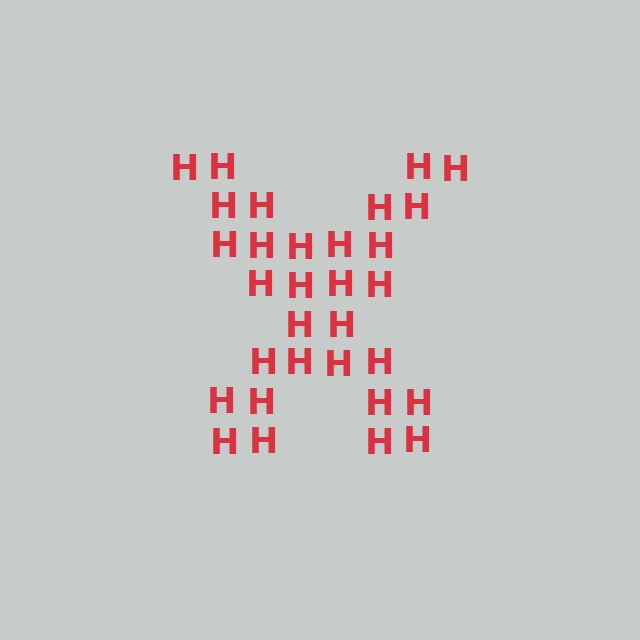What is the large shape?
The large shape is the letter X.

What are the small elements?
The small elements are letter H's.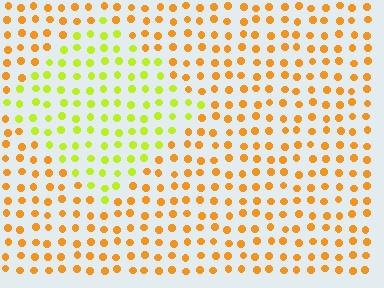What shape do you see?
I see a diamond.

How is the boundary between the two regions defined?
The boundary is defined purely by a slight shift in hue (about 44 degrees). Spacing, size, and orientation are identical on both sides.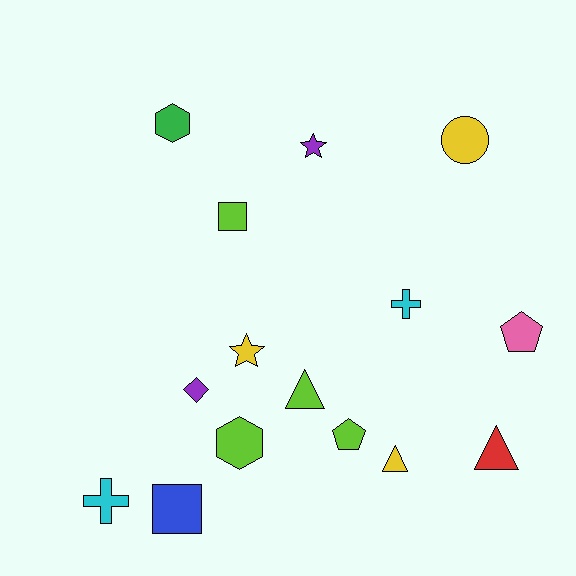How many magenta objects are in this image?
There are no magenta objects.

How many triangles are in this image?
There are 3 triangles.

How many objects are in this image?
There are 15 objects.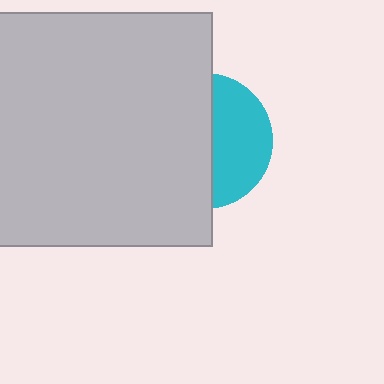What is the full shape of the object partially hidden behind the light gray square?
The partially hidden object is a cyan circle.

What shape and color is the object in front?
The object in front is a light gray square.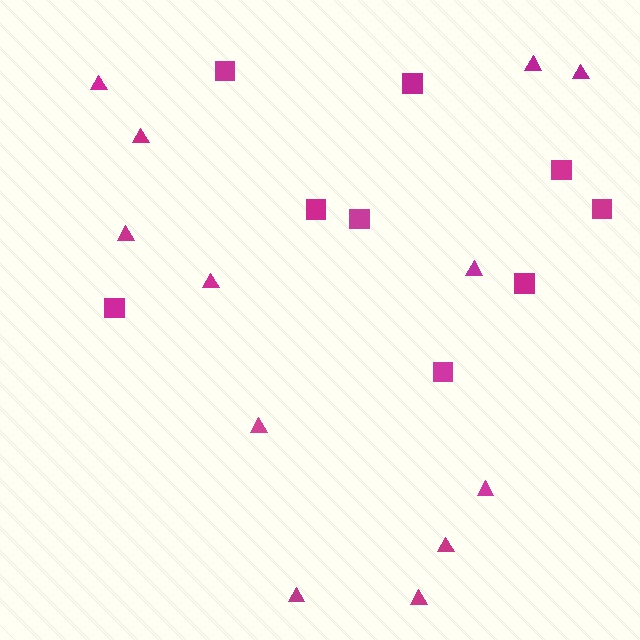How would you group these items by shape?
There are 2 groups: one group of squares (9) and one group of triangles (12).